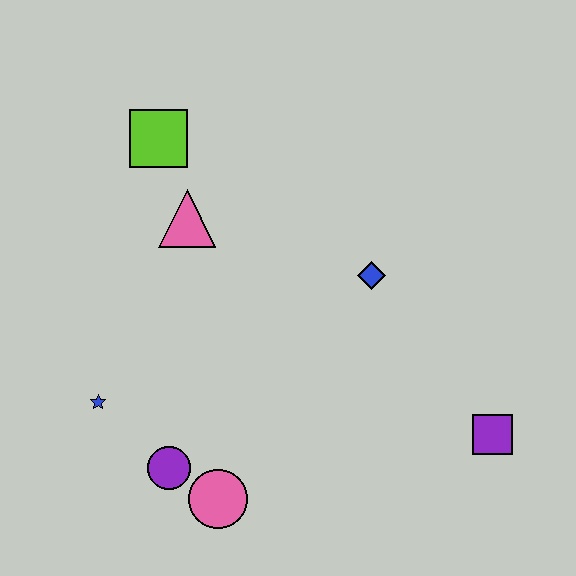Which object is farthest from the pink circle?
The lime square is farthest from the pink circle.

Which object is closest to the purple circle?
The pink circle is closest to the purple circle.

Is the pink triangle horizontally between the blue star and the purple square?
Yes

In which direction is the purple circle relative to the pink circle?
The purple circle is to the left of the pink circle.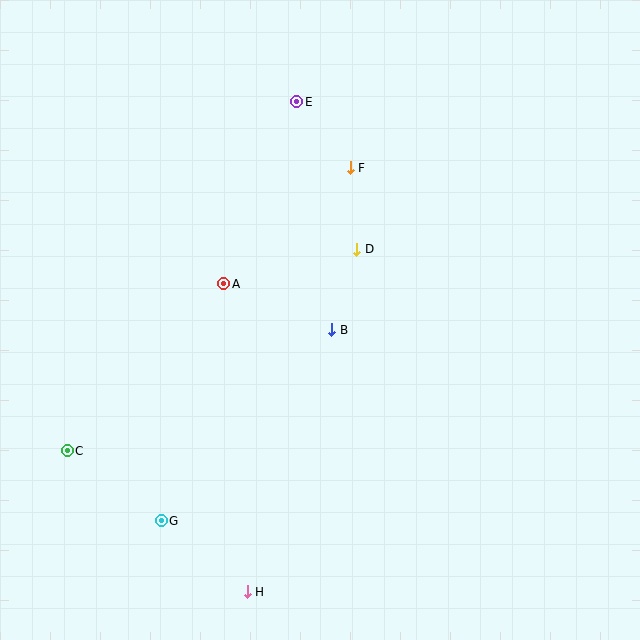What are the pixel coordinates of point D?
Point D is at (357, 249).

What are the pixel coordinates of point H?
Point H is at (247, 592).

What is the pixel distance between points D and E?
The distance between D and E is 159 pixels.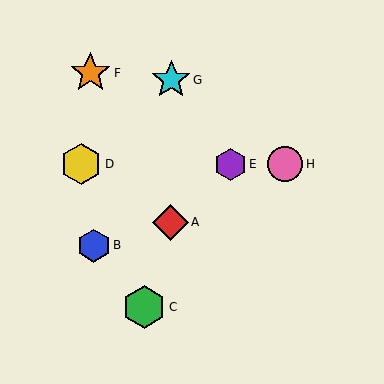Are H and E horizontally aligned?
Yes, both are at y≈164.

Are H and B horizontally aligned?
No, H is at y≈164 and B is at y≈246.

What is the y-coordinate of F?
Object F is at y≈73.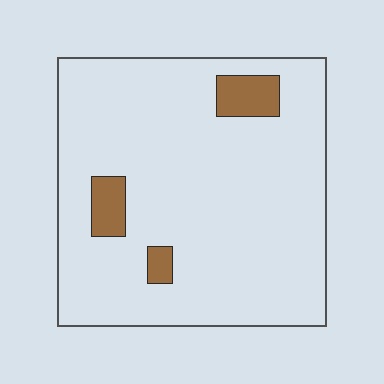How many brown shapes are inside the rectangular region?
3.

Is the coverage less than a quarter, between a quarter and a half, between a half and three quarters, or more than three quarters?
Less than a quarter.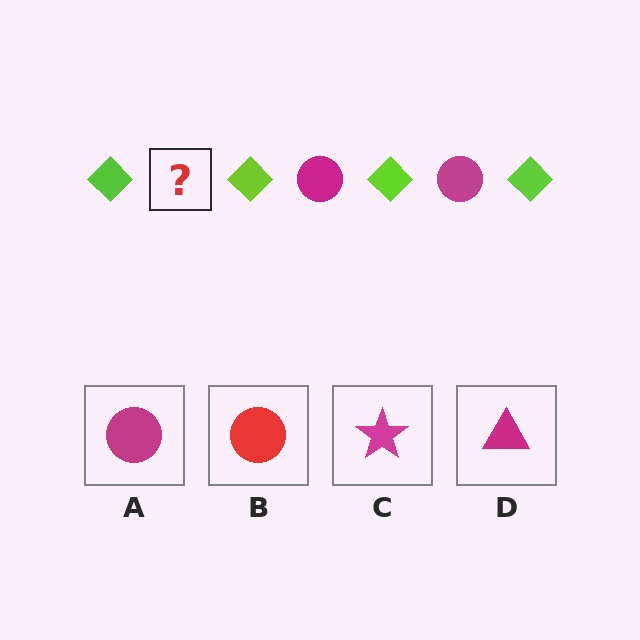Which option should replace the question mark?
Option A.